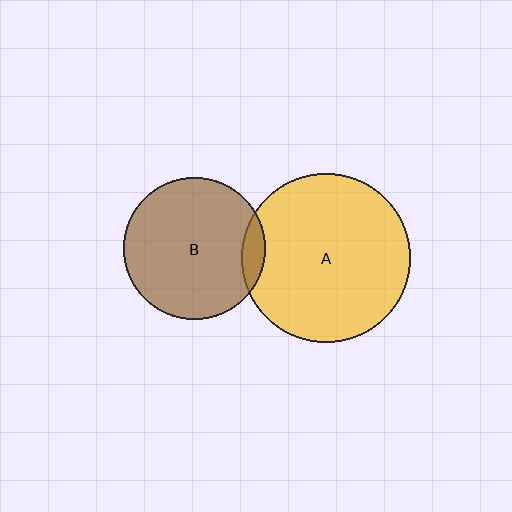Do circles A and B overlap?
Yes.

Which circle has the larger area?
Circle A (yellow).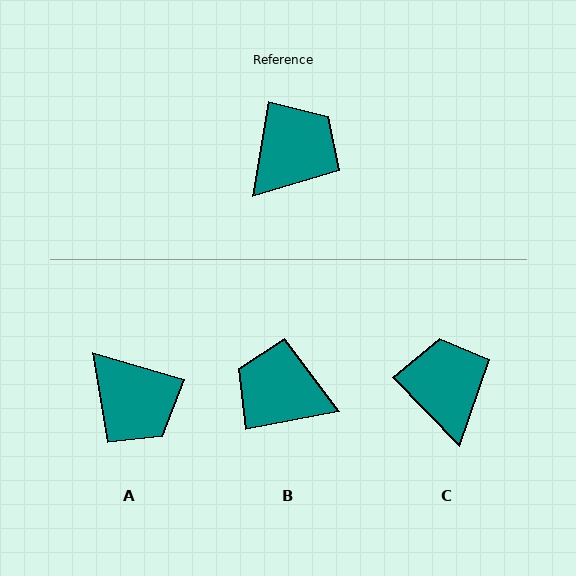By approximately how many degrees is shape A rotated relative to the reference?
Approximately 97 degrees clockwise.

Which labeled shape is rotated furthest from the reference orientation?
B, about 110 degrees away.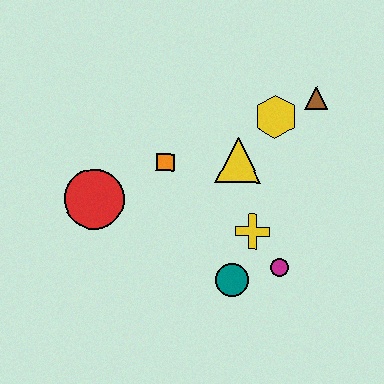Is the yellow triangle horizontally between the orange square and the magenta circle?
Yes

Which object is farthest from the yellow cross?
The red circle is farthest from the yellow cross.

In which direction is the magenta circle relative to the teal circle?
The magenta circle is to the right of the teal circle.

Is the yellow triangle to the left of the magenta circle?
Yes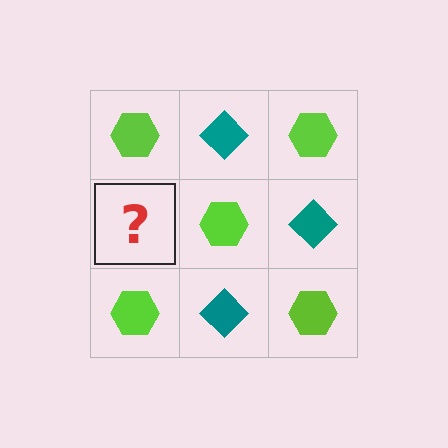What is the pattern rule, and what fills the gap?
The rule is that it alternates lime hexagon and teal diamond in a checkerboard pattern. The gap should be filled with a teal diamond.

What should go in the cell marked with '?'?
The missing cell should contain a teal diamond.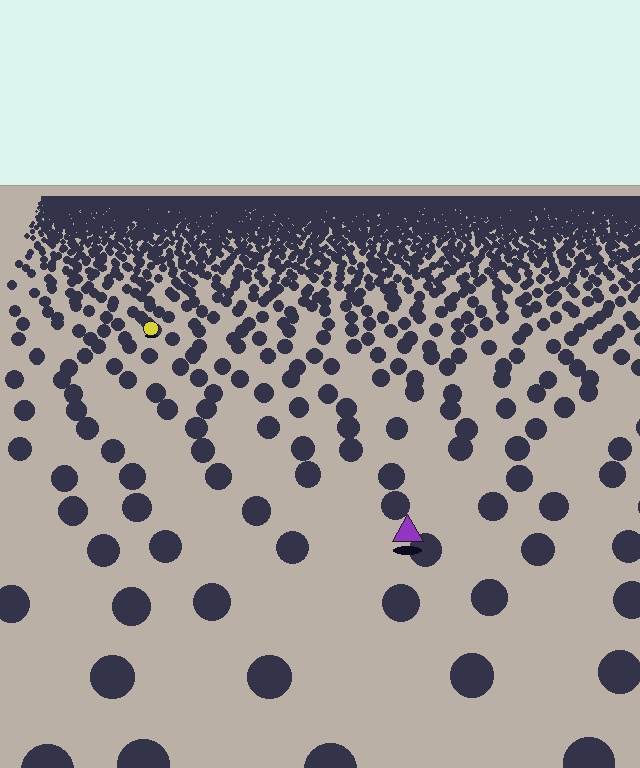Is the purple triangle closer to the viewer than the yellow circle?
Yes. The purple triangle is closer — you can tell from the texture gradient: the ground texture is coarser near it.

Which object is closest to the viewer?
The purple triangle is closest. The texture marks near it are larger and more spread out.